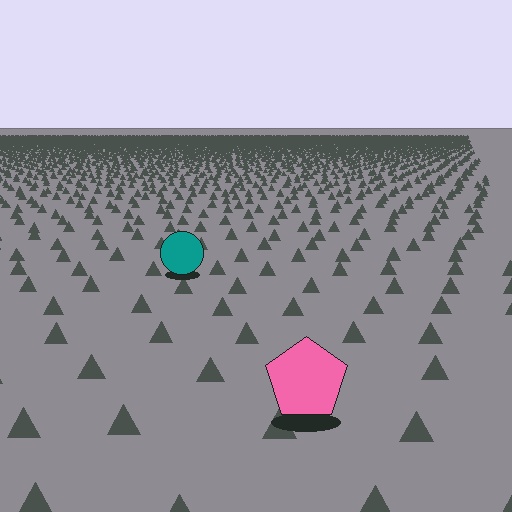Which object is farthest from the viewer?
The teal circle is farthest from the viewer. It appears smaller and the ground texture around it is denser.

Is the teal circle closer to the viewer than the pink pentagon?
No. The pink pentagon is closer — you can tell from the texture gradient: the ground texture is coarser near it.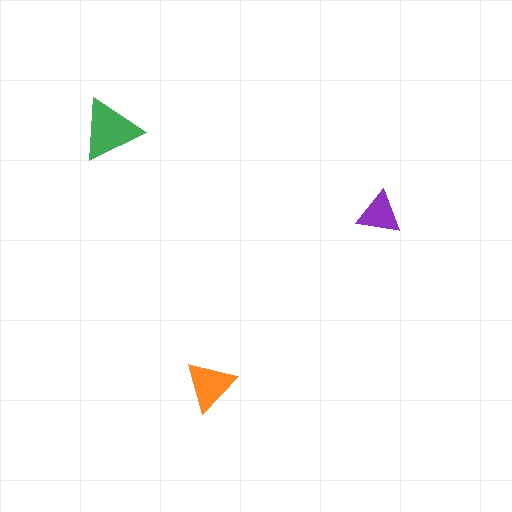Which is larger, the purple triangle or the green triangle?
The green one.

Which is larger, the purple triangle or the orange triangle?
The orange one.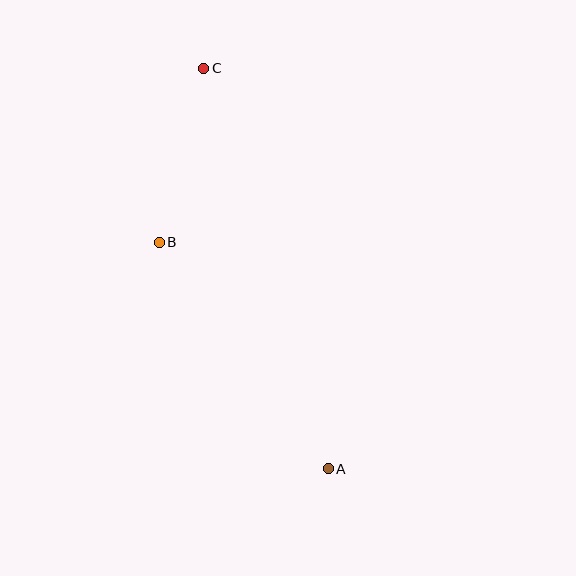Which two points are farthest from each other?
Points A and C are farthest from each other.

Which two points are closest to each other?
Points B and C are closest to each other.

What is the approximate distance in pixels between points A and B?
The distance between A and B is approximately 283 pixels.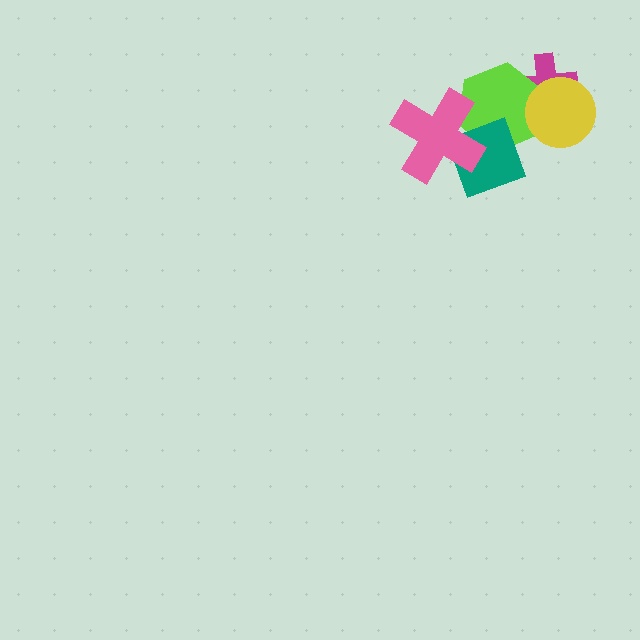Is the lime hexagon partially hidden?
Yes, it is partially covered by another shape.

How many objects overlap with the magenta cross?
2 objects overlap with the magenta cross.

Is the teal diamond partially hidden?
Yes, it is partially covered by another shape.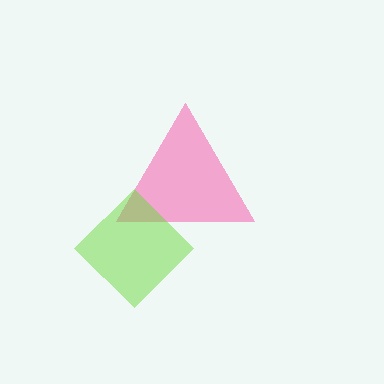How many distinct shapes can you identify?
There are 2 distinct shapes: a pink triangle, a lime diamond.